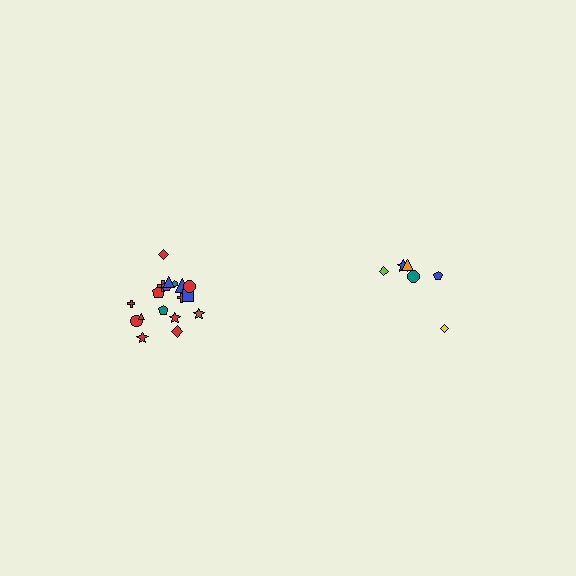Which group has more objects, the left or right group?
The left group.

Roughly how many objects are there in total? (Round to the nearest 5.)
Roughly 25 objects in total.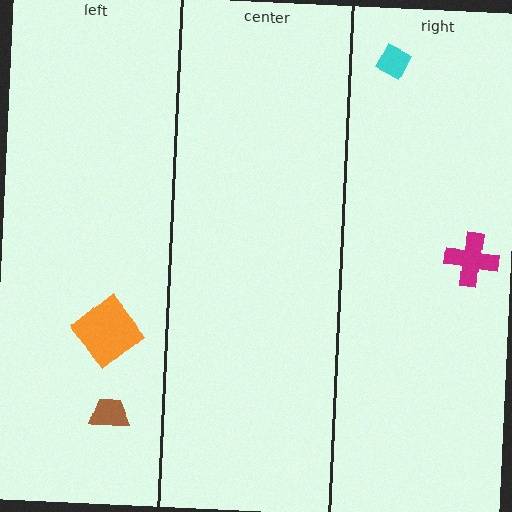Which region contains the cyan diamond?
The right region.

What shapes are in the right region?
The magenta cross, the cyan diamond.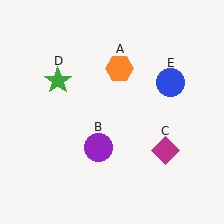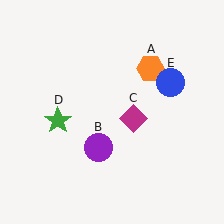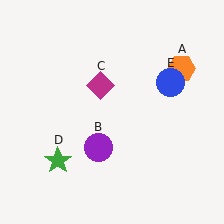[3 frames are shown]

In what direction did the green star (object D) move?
The green star (object D) moved down.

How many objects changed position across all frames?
3 objects changed position: orange hexagon (object A), magenta diamond (object C), green star (object D).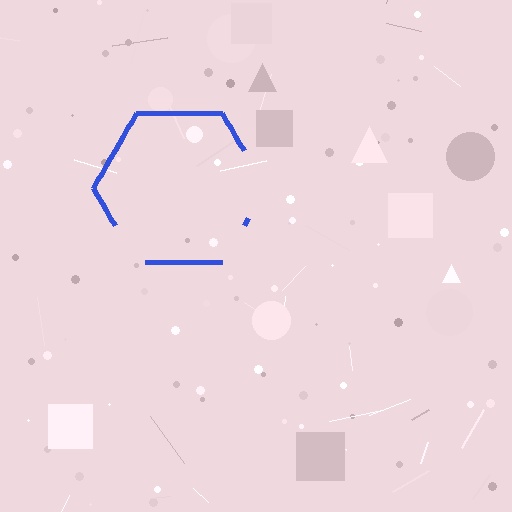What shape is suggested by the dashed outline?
The dashed outline suggests a hexagon.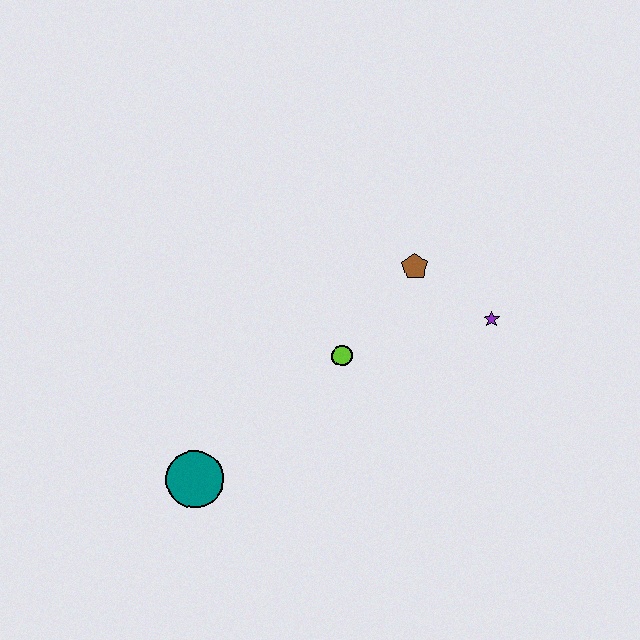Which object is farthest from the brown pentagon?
The teal circle is farthest from the brown pentagon.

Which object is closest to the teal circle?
The lime circle is closest to the teal circle.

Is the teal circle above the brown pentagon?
No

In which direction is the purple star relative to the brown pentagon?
The purple star is to the right of the brown pentagon.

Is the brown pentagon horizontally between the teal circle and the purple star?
Yes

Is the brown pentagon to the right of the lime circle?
Yes